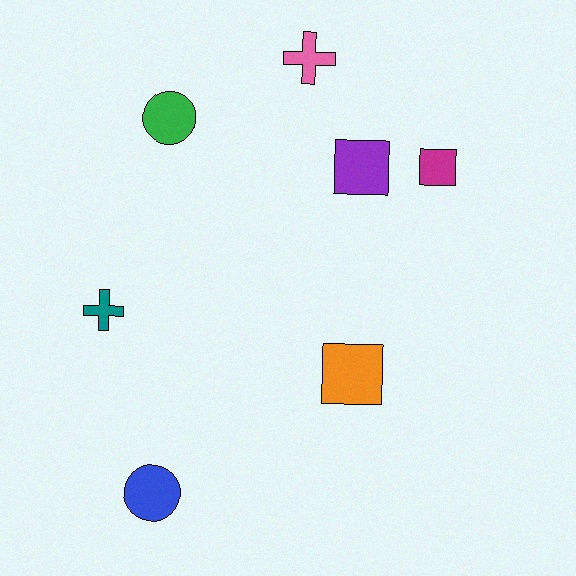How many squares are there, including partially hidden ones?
There are 3 squares.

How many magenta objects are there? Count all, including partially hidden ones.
There is 1 magenta object.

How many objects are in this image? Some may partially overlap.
There are 7 objects.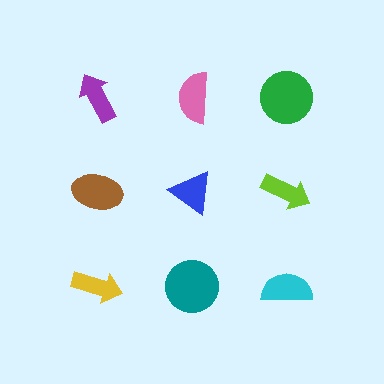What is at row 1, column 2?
A pink semicircle.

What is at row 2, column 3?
A lime arrow.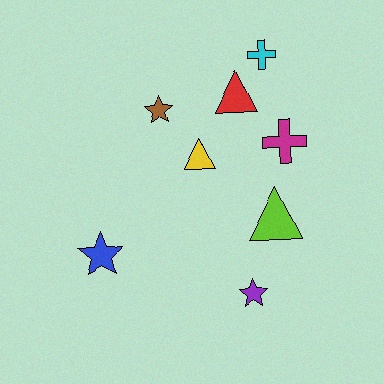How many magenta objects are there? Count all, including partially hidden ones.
There is 1 magenta object.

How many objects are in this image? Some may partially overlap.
There are 8 objects.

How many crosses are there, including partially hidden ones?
There are 2 crosses.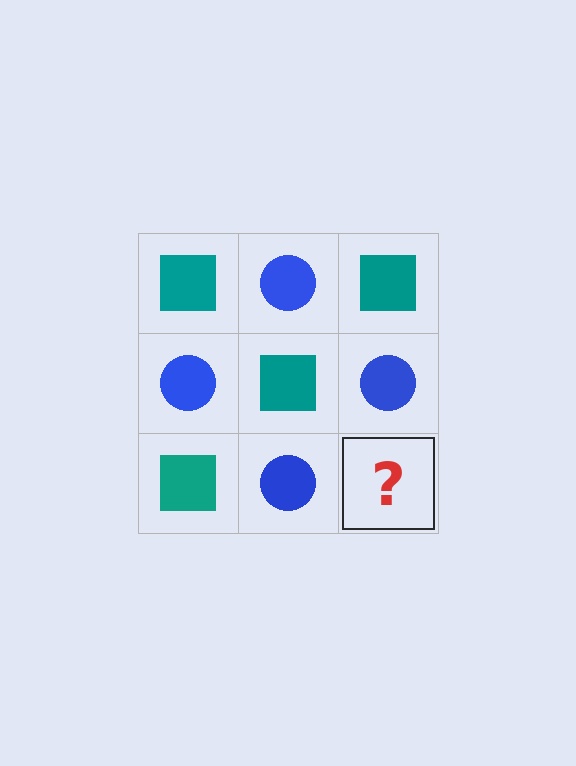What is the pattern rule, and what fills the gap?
The rule is that it alternates teal square and blue circle in a checkerboard pattern. The gap should be filled with a teal square.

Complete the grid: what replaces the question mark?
The question mark should be replaced with a teal square.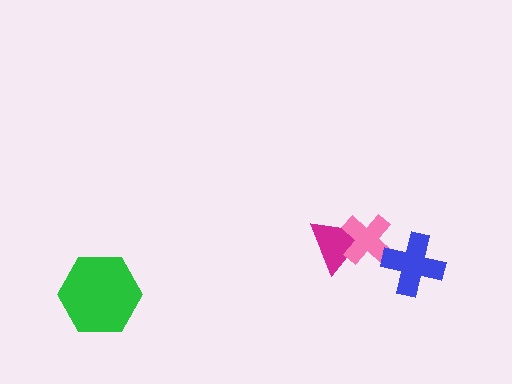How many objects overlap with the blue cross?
1 object overlaps with the blue cross.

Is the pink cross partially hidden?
Yes, it is partially covered by another shape.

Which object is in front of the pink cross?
The blue cross is in front of the pink cross.